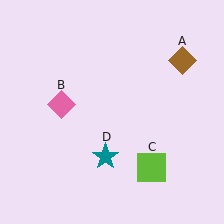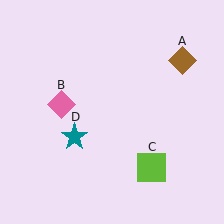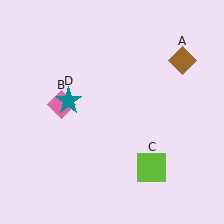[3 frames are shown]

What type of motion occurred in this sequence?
The teal star (object D) rotated clockwise around the center of the scene.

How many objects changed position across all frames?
1 object changed position: teal star (object D).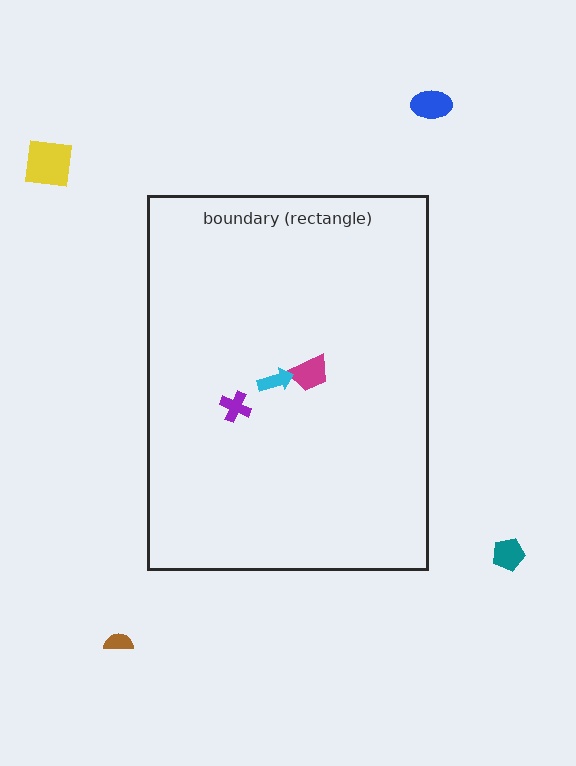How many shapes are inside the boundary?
3 inside, 4 outside.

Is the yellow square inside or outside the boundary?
Outside.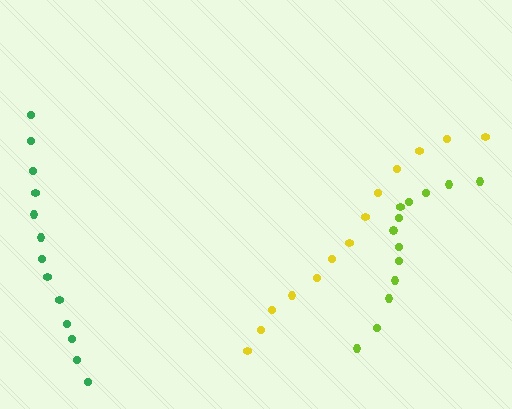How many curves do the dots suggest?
There are 3 distinct paths.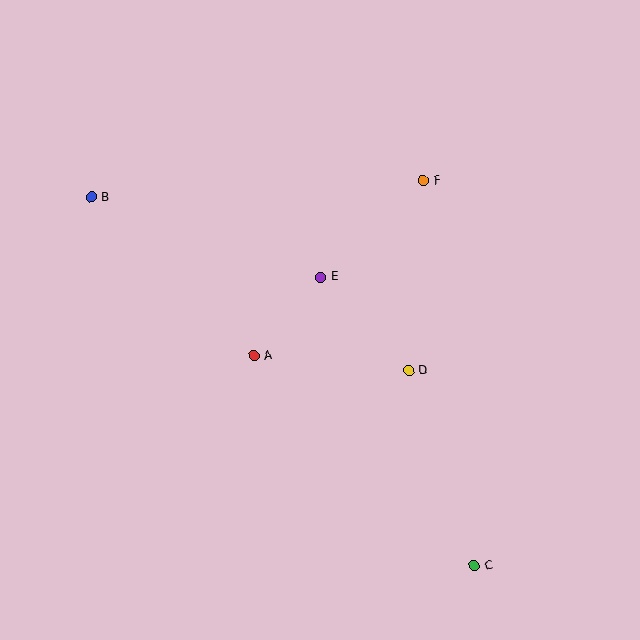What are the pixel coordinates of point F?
Point F is at (423, 181).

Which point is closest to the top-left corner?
Point B is closest to the top-left corner.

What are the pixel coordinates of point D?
Point D is at (409, 371).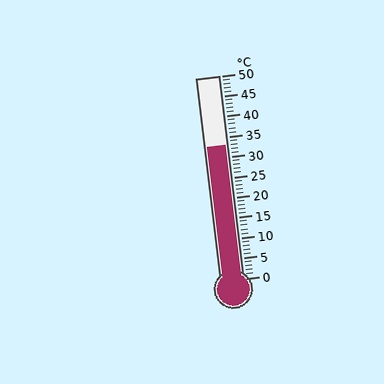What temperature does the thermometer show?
The thermometer shows approximately 33°C.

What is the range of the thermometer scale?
The thermometer scale ranges from 0°C to 50°C.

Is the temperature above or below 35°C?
The temperature is below 35°C.